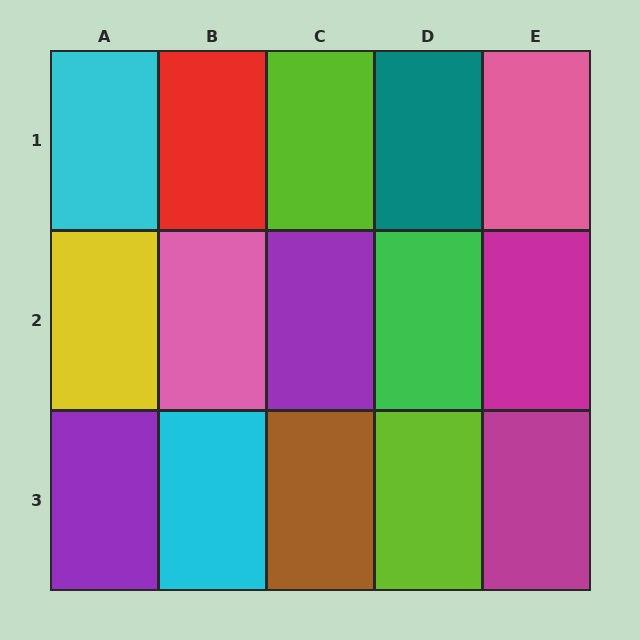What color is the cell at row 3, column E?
Magenta.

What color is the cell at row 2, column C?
Purple.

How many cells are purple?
2 cells are purple.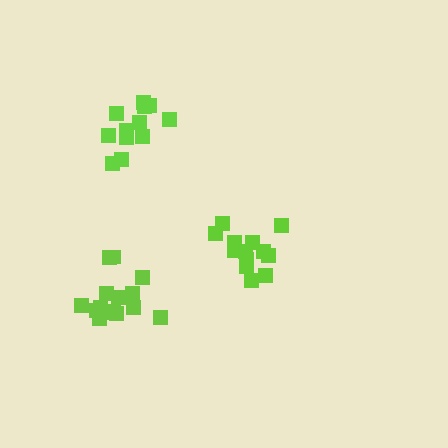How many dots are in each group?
Group 1: 12 dots, Group 2: 13 dots, Group 3: 16 dots (41 total).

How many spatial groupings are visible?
There are 3 spatial groupings.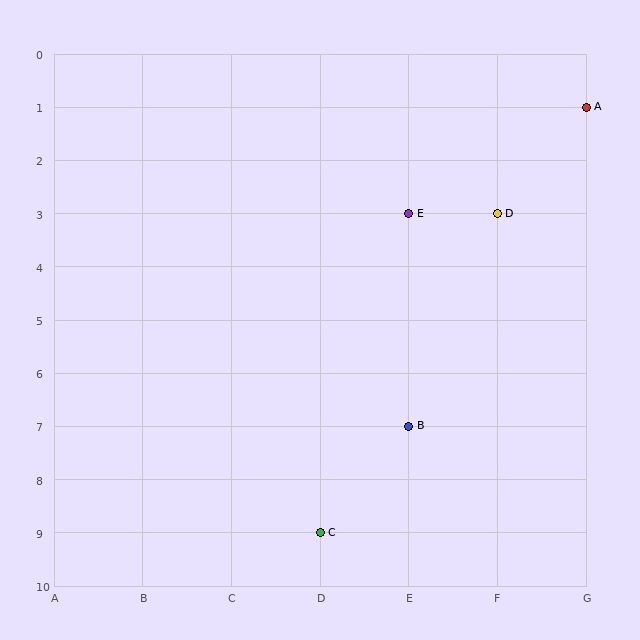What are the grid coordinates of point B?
Point B is at grid coordinates (E, 7).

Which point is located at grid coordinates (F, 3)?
Point D is at (F, 3).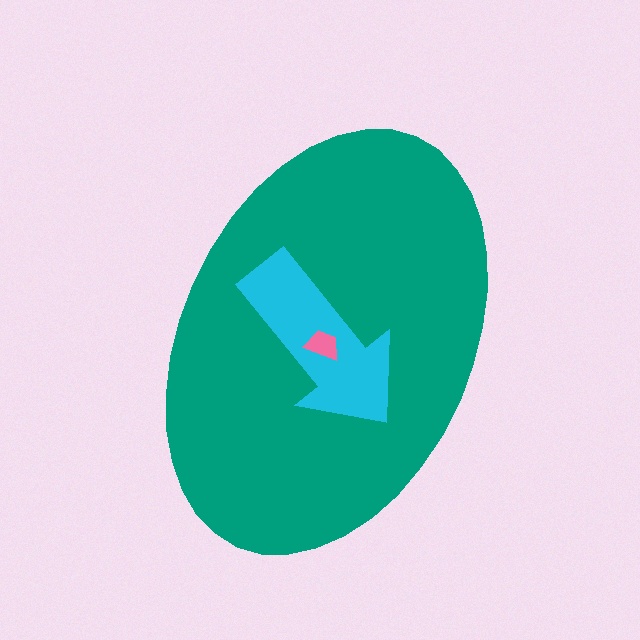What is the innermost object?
The pink trapezoid.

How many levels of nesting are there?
3.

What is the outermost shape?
The teal ellipse.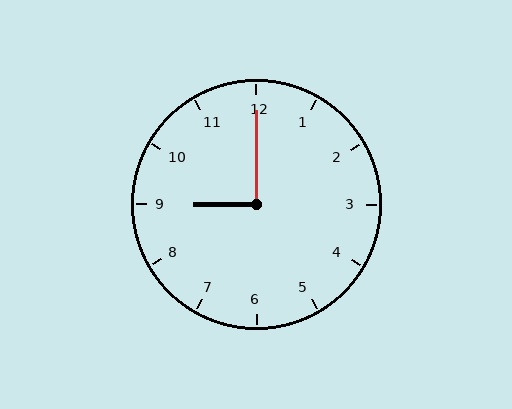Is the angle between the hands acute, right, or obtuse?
It is right.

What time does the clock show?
9:00.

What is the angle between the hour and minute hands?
Approximately 90 degrees.